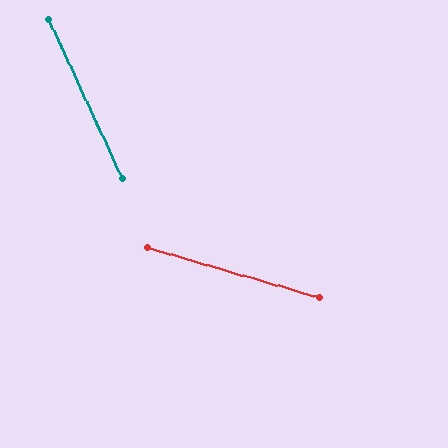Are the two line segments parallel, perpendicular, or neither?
Neither parallel nor perpendicular — they differ by about 49°.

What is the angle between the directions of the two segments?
Approximately 49 degrees.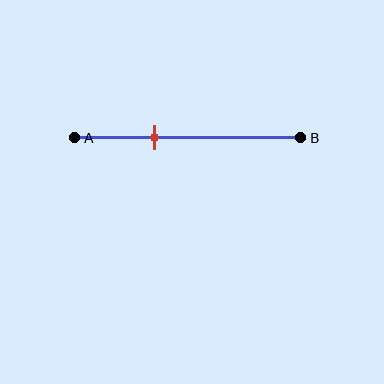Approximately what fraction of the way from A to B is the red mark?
The red mark is approximately 35% of the way from A to B.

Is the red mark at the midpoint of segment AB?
No, the mark is at about 35% from A, not at the 50% midpoint.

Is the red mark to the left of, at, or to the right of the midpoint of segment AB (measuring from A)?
The red mark is to the left of the midpoint of segment AB.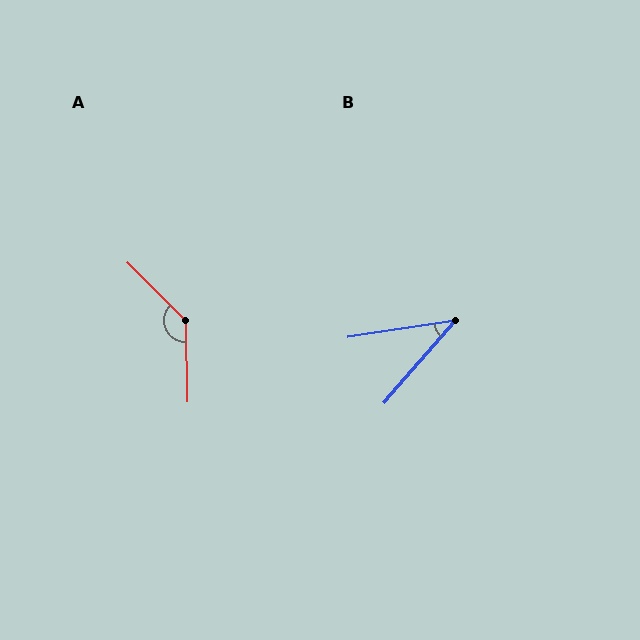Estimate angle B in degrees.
Approximately 40 degrees.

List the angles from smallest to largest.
B (40°), A (136°).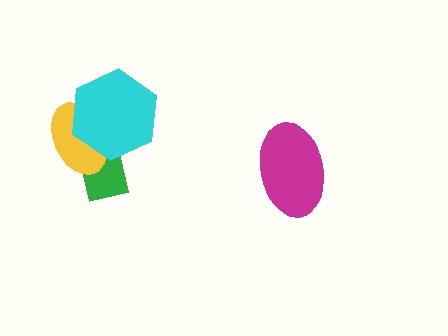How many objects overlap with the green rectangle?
2 objects overlap with the green rectangle.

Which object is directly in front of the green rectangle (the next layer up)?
The yellow ellipse is directly in front of the green rectangle.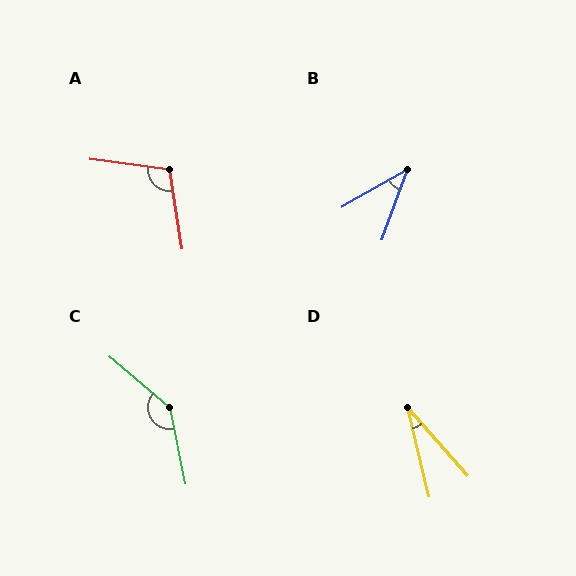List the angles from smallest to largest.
D (28°), B (41°), A (107°), C (142°).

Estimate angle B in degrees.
Approximately 41 degrees.